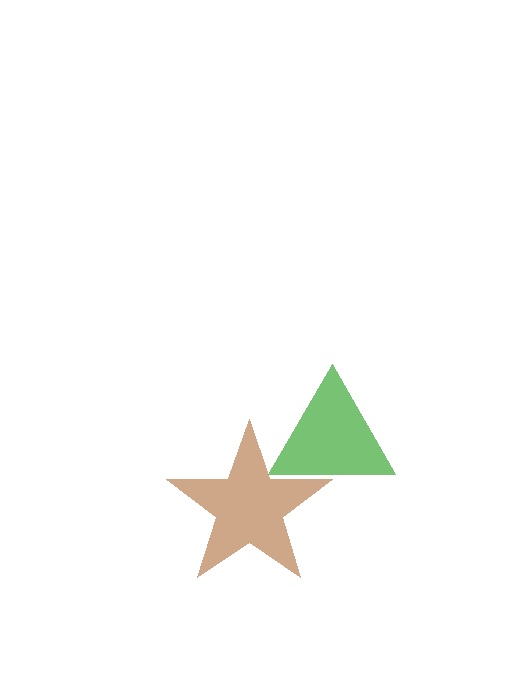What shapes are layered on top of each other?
The layered shapes are: a green triangle, a brown star.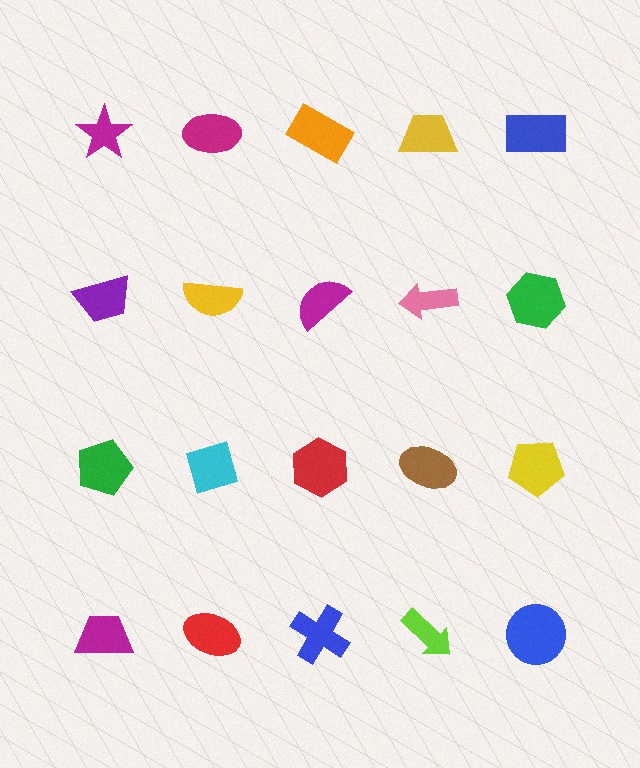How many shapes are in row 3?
5 shapes.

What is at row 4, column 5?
A blue circle.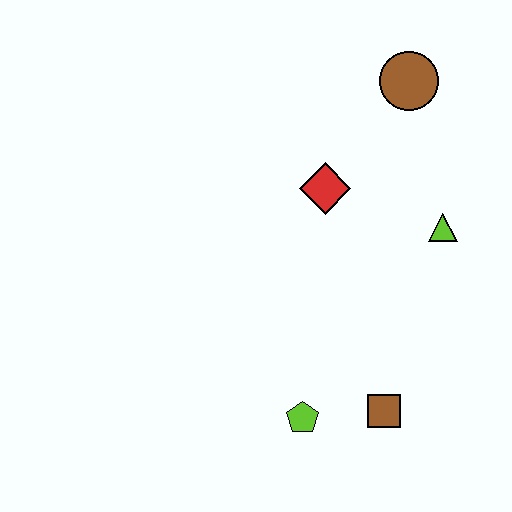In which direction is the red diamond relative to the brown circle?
The red diamond is below the brown circle.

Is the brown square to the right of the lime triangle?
No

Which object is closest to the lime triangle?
The red diamond is closest to the lime triangle.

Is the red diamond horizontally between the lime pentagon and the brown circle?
Yes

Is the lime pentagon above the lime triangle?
No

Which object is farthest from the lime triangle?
The lime pentagon is farthest from the lime triangle.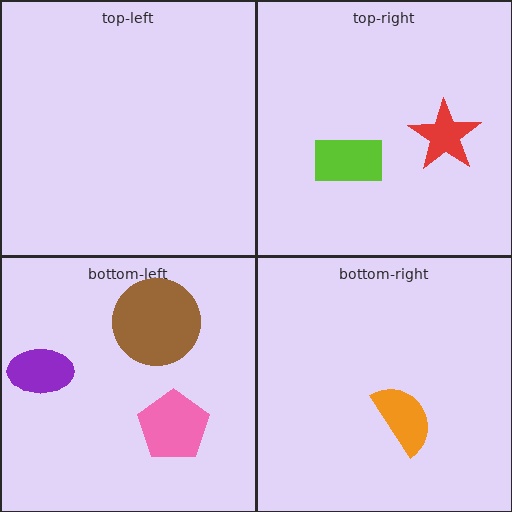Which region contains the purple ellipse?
The bottom-left region.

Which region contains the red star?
The top-right region.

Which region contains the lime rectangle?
The top-right region.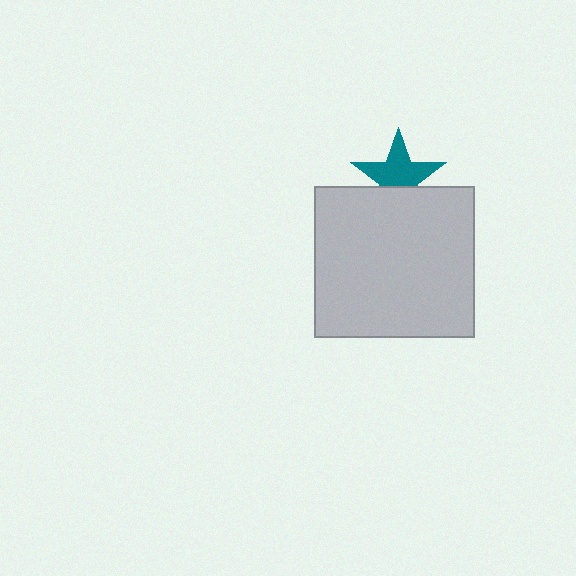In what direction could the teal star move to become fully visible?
The teal star could move up. That would shift it out from behind the light gray rectangle entirely.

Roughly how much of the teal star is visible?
Most of it is visible (roughly 67%).